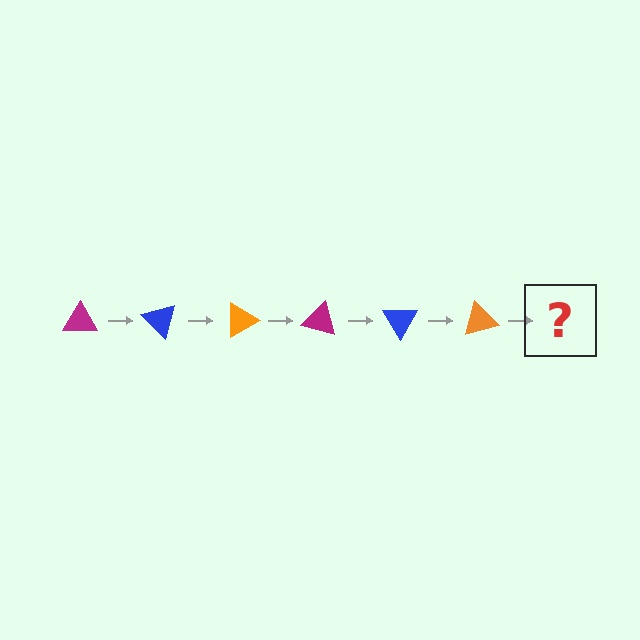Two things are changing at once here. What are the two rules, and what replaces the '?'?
The two rules are that it rotates 45 degrees each step and the color cycles through magenta, blue, and orange. The '?' should be a magenta triangle, rotated 270 degrees from the start.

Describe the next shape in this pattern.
It should be a magenta triangle, rotated 270 degrees from the start.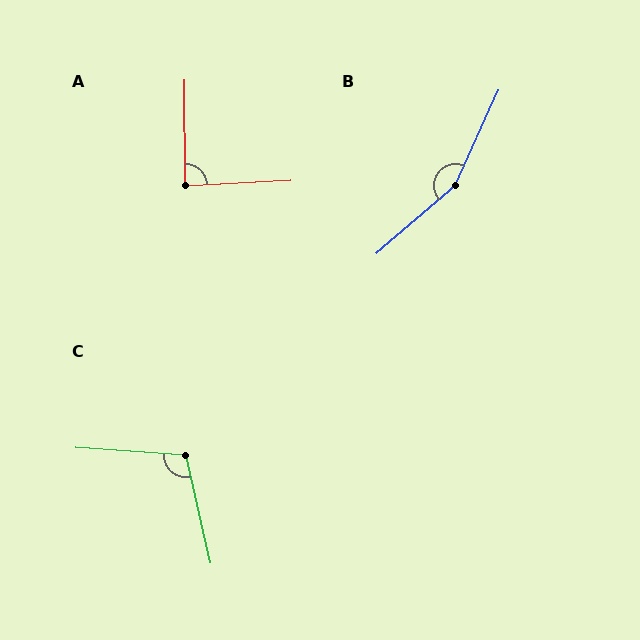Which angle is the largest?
B, at approximately 155 degrees.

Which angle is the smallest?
A, at approximately 87 degrees.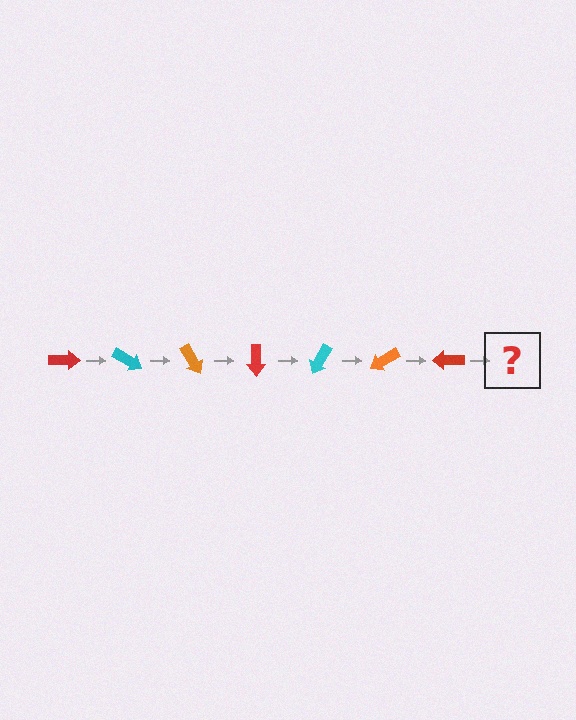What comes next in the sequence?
The next element should be a cyan arrow, rotated 210 degrees from the start.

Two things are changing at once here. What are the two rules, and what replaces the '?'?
The two rules are that it rotates 30 degrees each step and the color cycles through red, cyan, and orange. The '?' should be a cyan arrow, rotated 210 degrees from the start.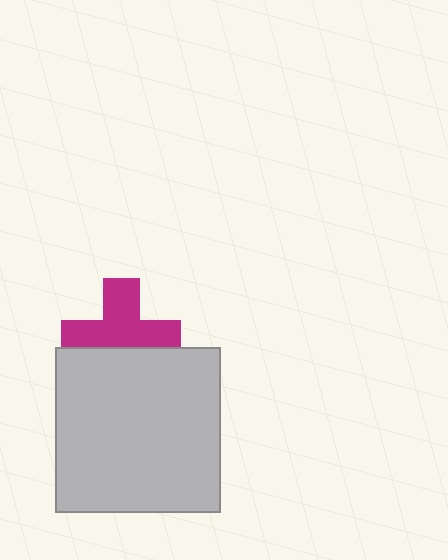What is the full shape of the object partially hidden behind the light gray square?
The partially hidden object is a magenta cross.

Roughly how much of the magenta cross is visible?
Most of it is visible (roughly 66%).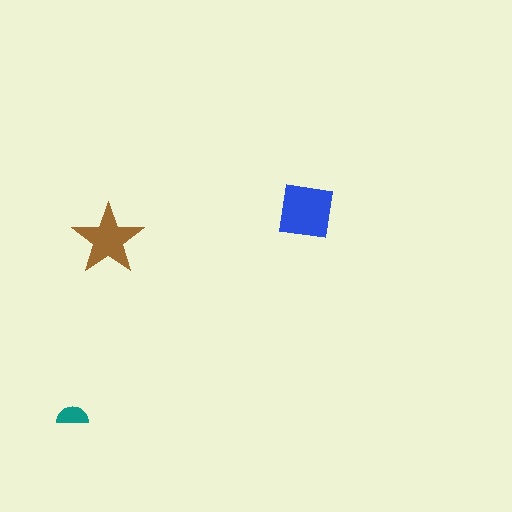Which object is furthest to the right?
The blue square is rightmost.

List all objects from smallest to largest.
The teal semicircle, the brown star, the blue square.